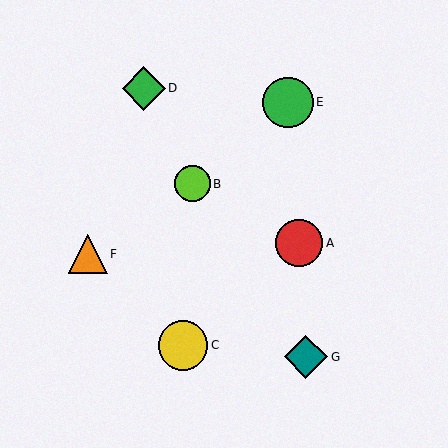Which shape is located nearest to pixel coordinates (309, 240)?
The red circle (labeled A) at (299, 243) is nearest to that location.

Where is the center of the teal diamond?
The center of the teal diamond is at (306, 357).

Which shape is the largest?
The green circle (labeled E) is the largest.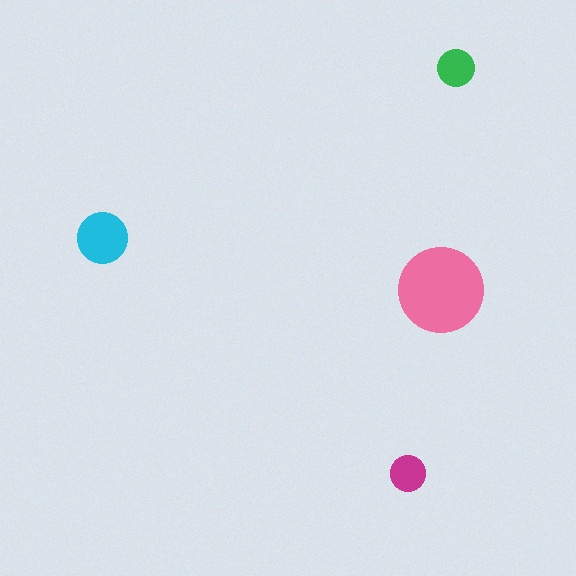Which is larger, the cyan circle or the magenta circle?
The cyan one.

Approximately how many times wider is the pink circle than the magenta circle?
About 2.5 times wider.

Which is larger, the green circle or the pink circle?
The pink one.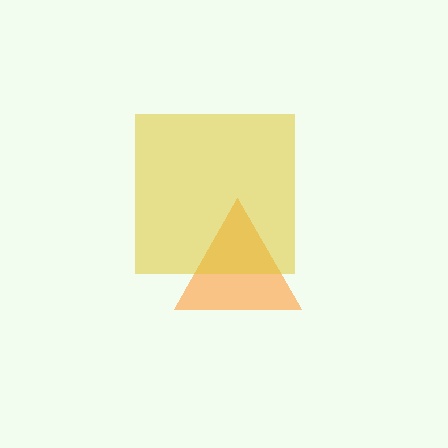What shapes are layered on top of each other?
The layered shapes are: an orange triangle, a yellow square.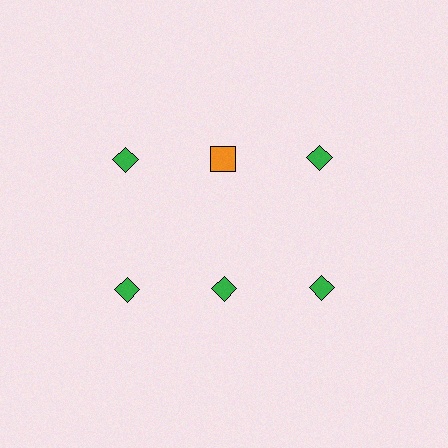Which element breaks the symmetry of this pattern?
The orange square in the top row, second from left column breaks the symmetry. All other shapes are green diamonds.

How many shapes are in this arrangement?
There are 6 shapes arranged in a grid pattern.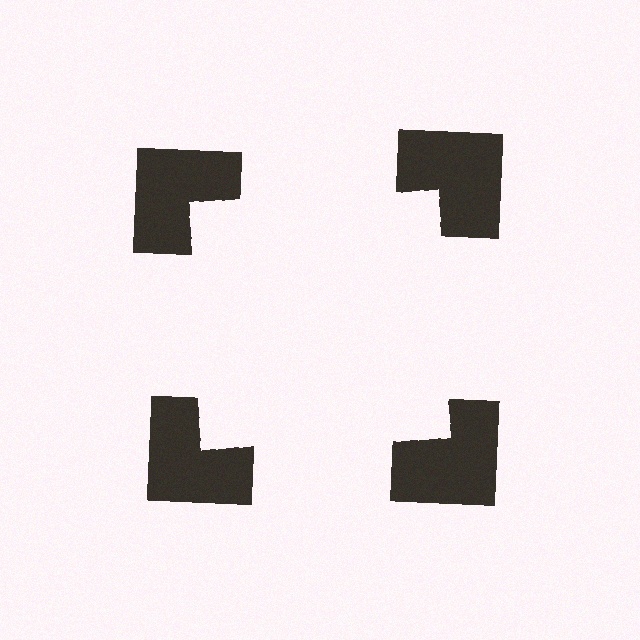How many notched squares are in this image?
There are 4 — one at each vertex of the illusory square.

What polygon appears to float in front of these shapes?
An illusory square — its edges are inferred from the aligned wedge cuts in the notched squares, not physically drawn.